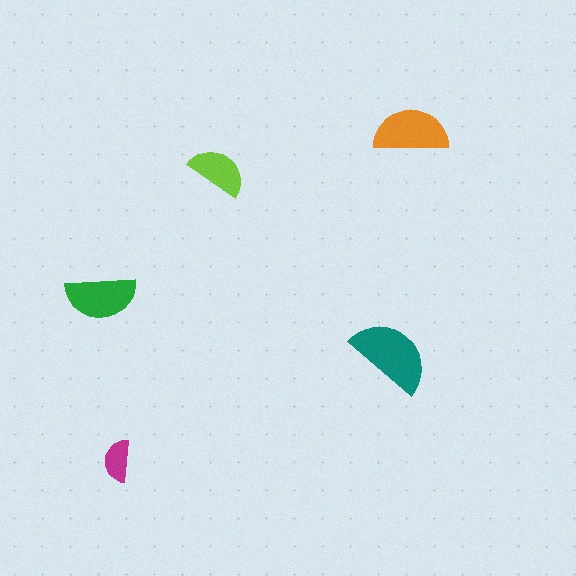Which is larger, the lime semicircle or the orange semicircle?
The orange one.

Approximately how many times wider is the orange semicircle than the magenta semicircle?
About 2 times wider.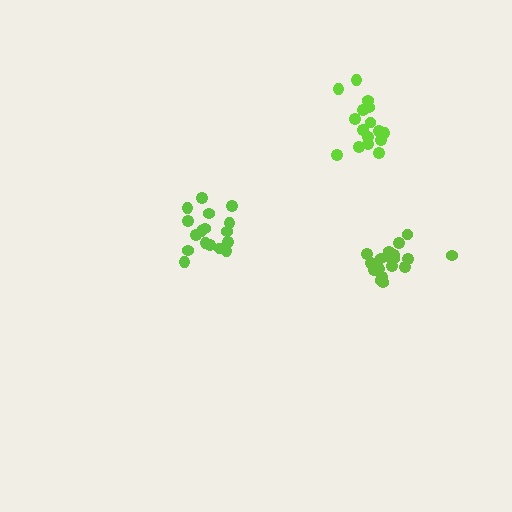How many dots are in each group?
Group 1: 18 dots, Group 2: 17 dots, Group 3: 17 dots (52 total).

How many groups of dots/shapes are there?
There are 3 groups.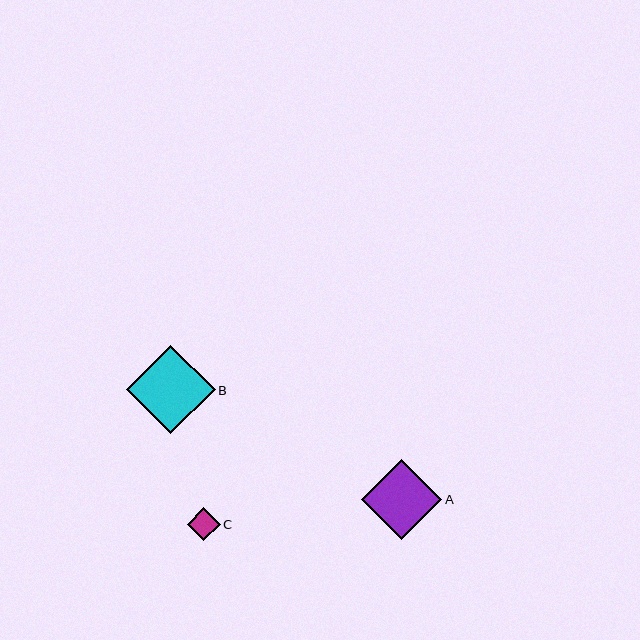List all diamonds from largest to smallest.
From largest to smallest: B, A, C.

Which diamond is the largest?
Diamond B is the largest with a size of approximately 89 pixels.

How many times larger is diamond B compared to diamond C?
Diamond B is approximately 2.7 times the size of diamond C.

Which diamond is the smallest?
Diamond C is the smallest with a size of approximately 32 pixels.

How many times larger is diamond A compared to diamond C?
Diamond A is approximately 2.5 times the size of diamond C.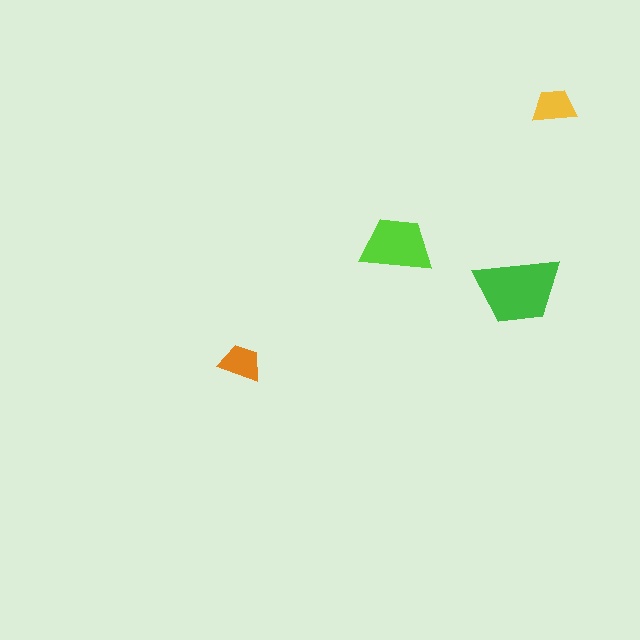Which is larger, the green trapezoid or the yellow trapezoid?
The green one.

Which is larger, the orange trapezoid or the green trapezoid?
The green one.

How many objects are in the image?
There are 4 objects in the image.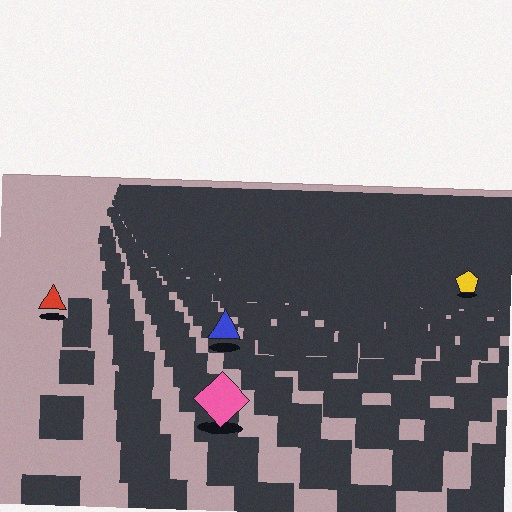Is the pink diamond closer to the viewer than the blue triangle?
Yes. The pink diamond is closer — you can tell from the texture gradient: the ground texture is coarser near it.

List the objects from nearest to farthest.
From nearest to farthest: the pink diamond, the blue triangle, the red triangle, the yellow pentagon.